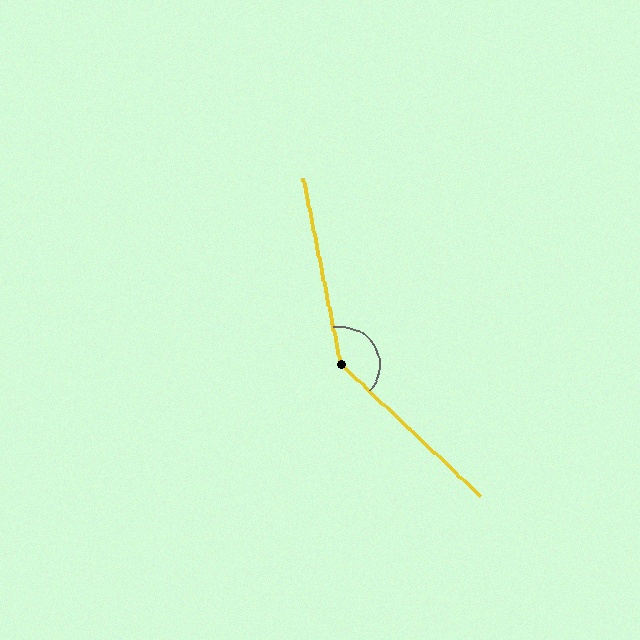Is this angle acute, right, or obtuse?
It is obtuse.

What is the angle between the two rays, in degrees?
Approximately 144 degrees.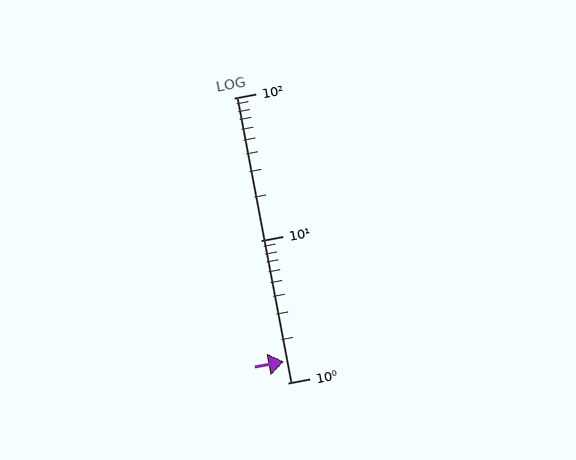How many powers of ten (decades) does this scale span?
The scale spans 2 decades, from 1 to 100.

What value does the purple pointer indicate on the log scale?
The pointer indicates approximately 1.4.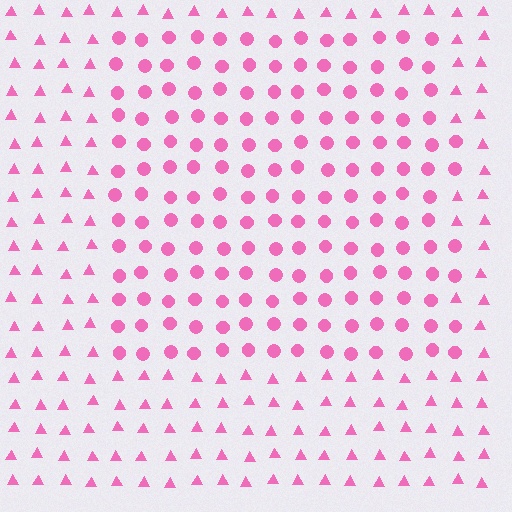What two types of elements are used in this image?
The image uses circles inside the rectangle region and triangles outside it.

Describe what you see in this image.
The image is filled with small pink elements arranged in a uniform grid. A rectangle-shaped region contains circles, while the surrounding area contains triangles. The boundary is defined purely by the change in element shape.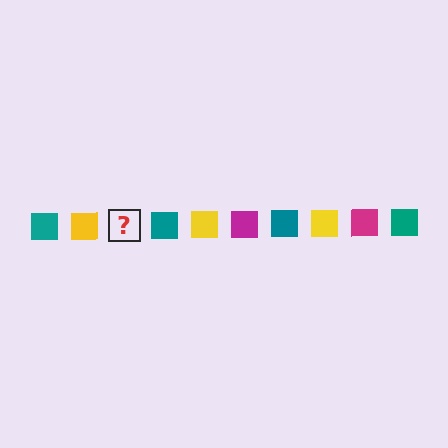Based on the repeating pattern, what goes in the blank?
The blank should be a magenta square.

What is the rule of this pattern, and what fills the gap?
The rule is that the pattern cycles through teal, yellow, magenta squares. The gap should be filled with a magenta square.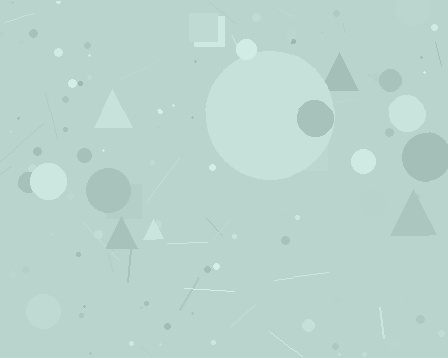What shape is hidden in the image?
A circle is hidden in the image.